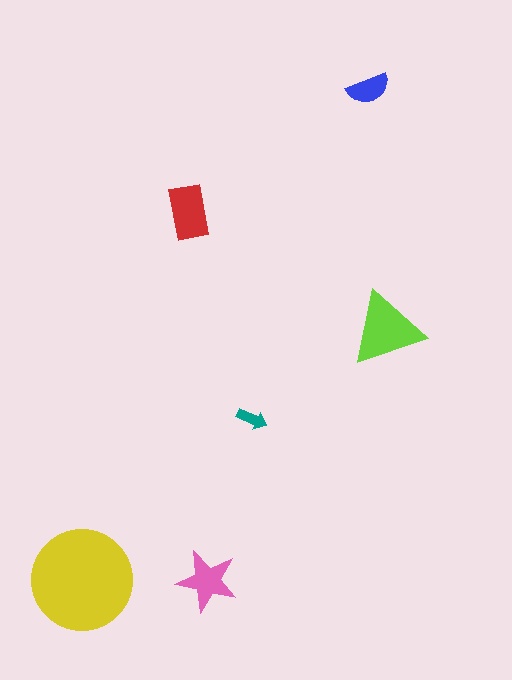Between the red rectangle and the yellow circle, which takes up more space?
The yellow circle.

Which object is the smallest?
The teal arrow.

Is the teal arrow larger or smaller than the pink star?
Smaller.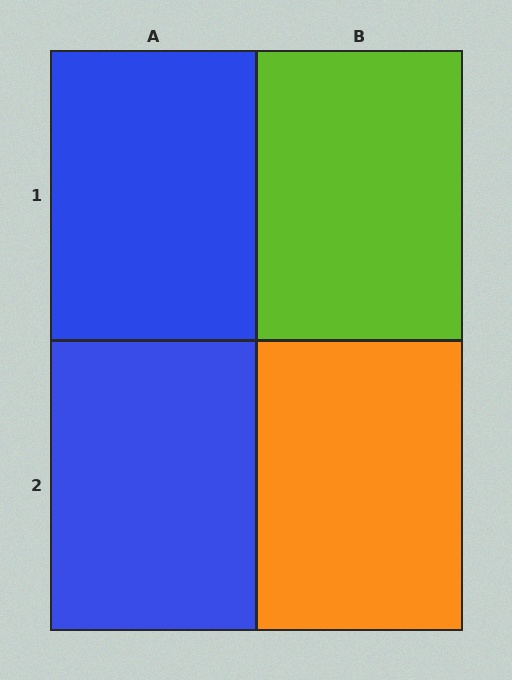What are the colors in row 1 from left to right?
Blue, lime.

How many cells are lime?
1 cell is lime.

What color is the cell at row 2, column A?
Blue.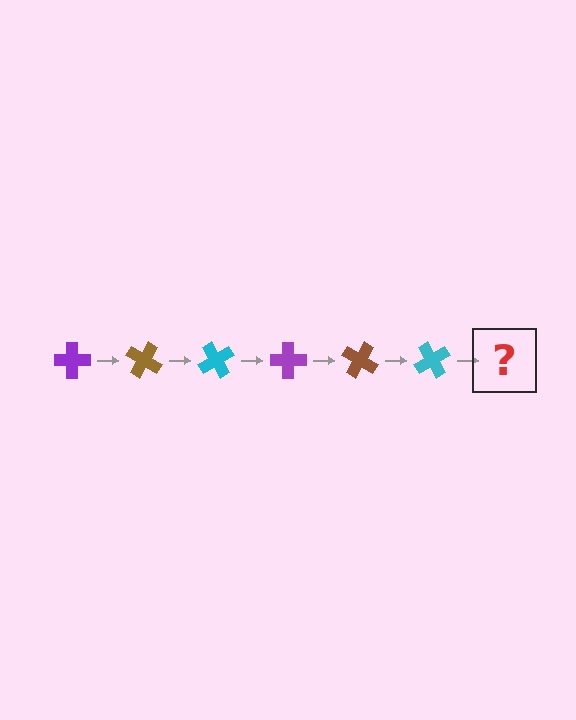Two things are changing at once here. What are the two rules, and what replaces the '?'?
The two rules are that it rotates 30 degrees each step and the color cycles through purple, brown, and cyan. The '?' should be a purple cross, rotated 180 degrees from the start.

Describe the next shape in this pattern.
It should be a purple cross, rotated 180 degrees from the start.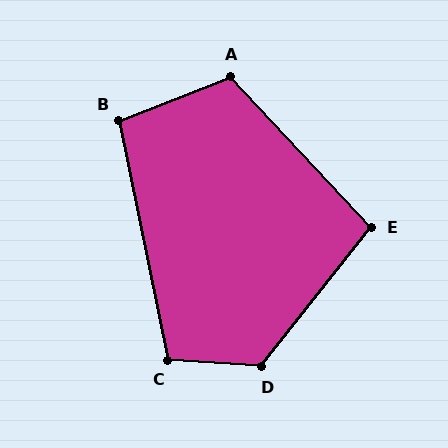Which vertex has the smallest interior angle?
E, at approximately 99 degrees.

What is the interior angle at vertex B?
Approximately 100 degrees (obtuse).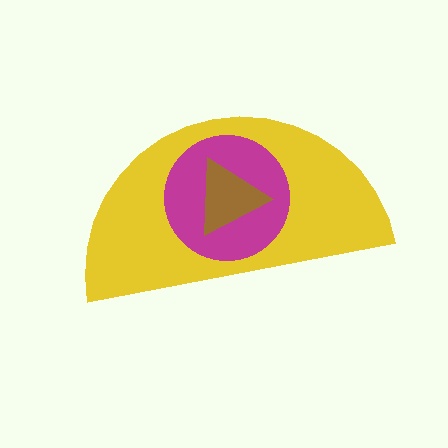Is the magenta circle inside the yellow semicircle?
Yes.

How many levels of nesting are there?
3.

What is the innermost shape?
The brown triangle.